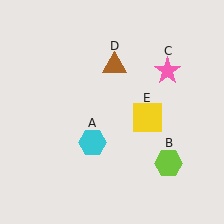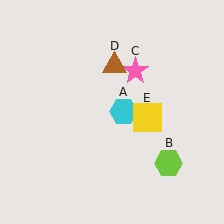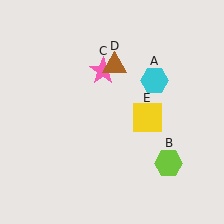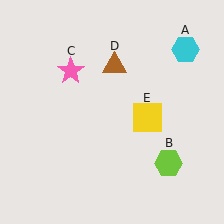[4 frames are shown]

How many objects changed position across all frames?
2 objects changed position: cyan hexagon (object A), pink star (object C).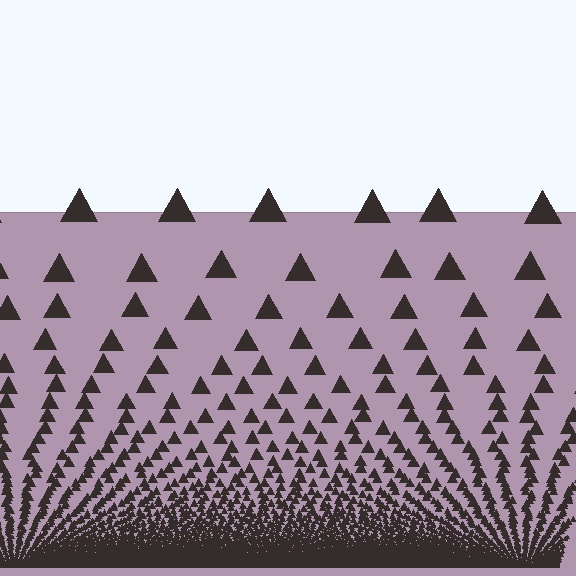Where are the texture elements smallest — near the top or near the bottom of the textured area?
Near the bottom.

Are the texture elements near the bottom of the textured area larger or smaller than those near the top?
Smaller. The gradient is inverted — elements near the bottom are smaller and denser.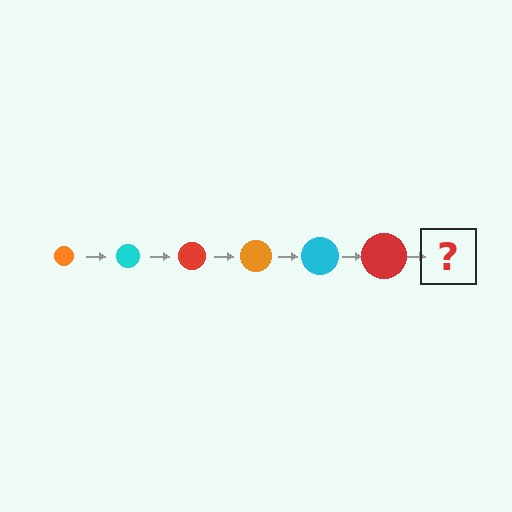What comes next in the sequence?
The next element should be an orange circle, larger than the previous one.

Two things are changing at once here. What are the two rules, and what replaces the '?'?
The two rules are that the circle grows larger each step and the color cycles through orange, cyan, and red. The '?' should be an orange circle, larger than the previous one.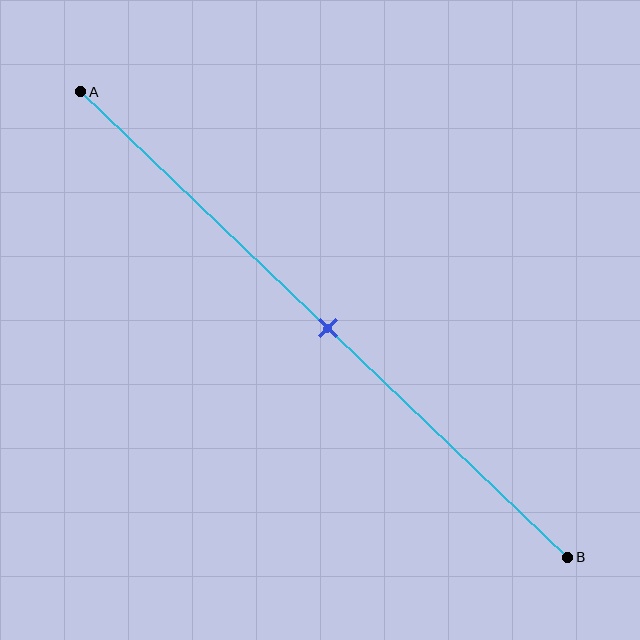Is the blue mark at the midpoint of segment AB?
Yes, the mark is approximately at the midpoint.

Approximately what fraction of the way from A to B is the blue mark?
The blue mark is approximately 50% of the way from A to B.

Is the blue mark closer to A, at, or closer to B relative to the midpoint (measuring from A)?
The blue mark is approximately at the midpoint of segment AB.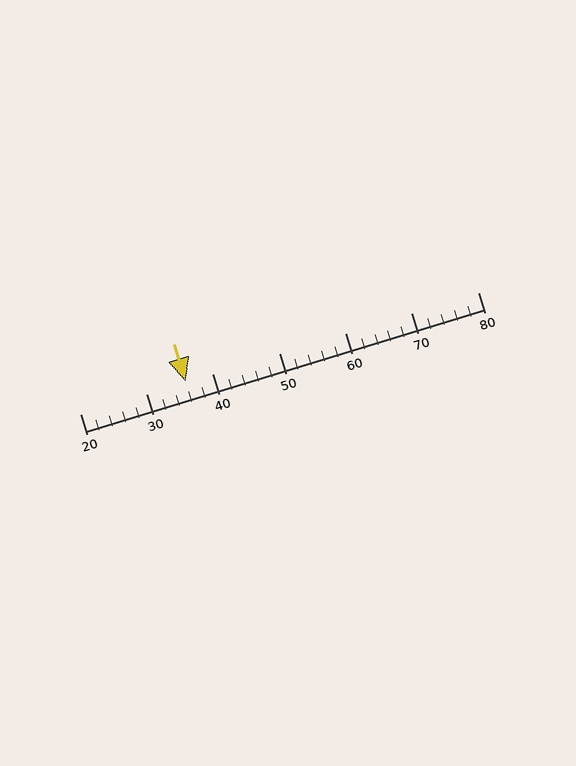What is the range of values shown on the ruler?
The ruler shows values from 20 to 80.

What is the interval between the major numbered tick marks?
The major tick marks are spaced 10 units apart.